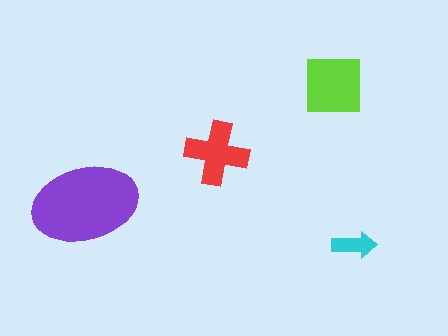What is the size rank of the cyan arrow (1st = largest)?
4th.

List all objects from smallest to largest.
The cyan arrow, the red cross, the lime square, the purple ellipse.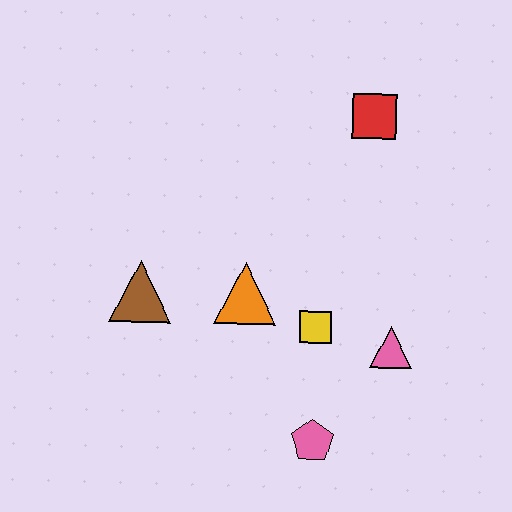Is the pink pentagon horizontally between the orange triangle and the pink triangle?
Yes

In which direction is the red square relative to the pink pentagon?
The red square is above the pink pentagon.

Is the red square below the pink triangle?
No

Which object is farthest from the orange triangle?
The red square is farthest from the orange triangle.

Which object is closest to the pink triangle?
The yellow square is closest to the pink triangle.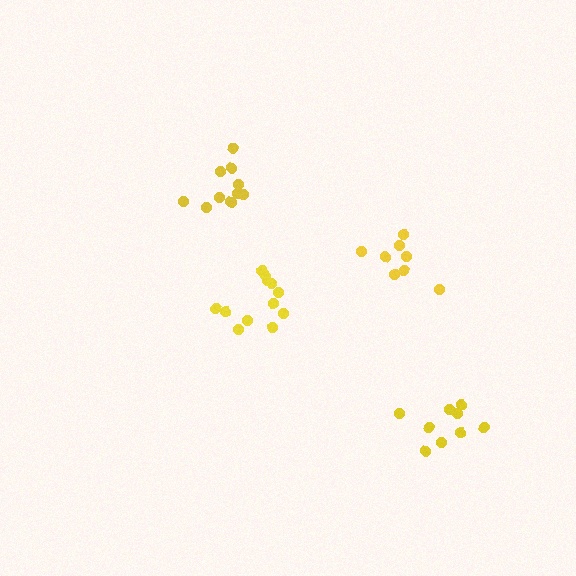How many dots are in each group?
Group 1: 12 dots, Group 2: 9 dots, Group 3: 8 dots, Group 4: 11 dots (40 total).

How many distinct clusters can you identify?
There are 4 distinct clusters.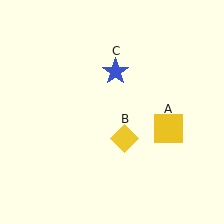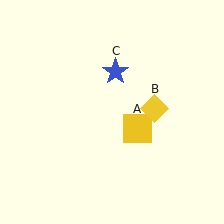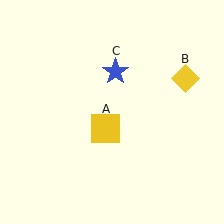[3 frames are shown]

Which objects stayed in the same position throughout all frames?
Blue star (object C) remained stationary.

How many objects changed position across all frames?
2 objects changed position: yellow square (object A), yellow diamond (object B).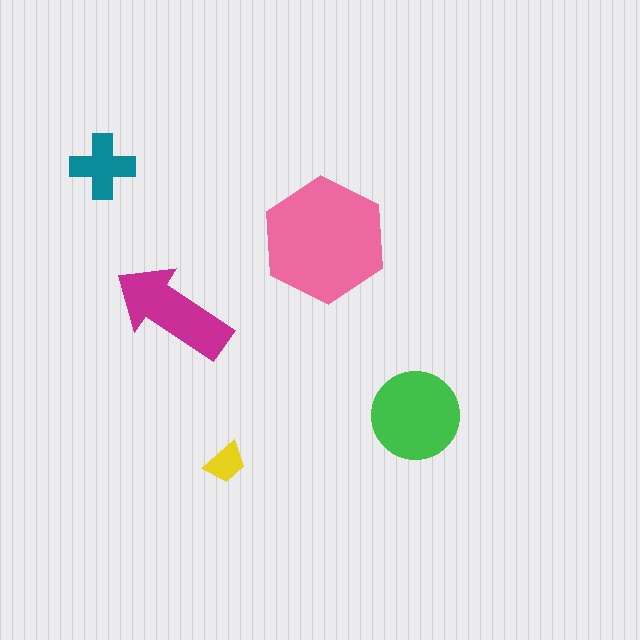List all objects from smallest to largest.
The yellow trapezoid, the teal cross, the magenta arrow, the green circle, the pink hexagon.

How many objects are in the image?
There are 5 objects in the image.